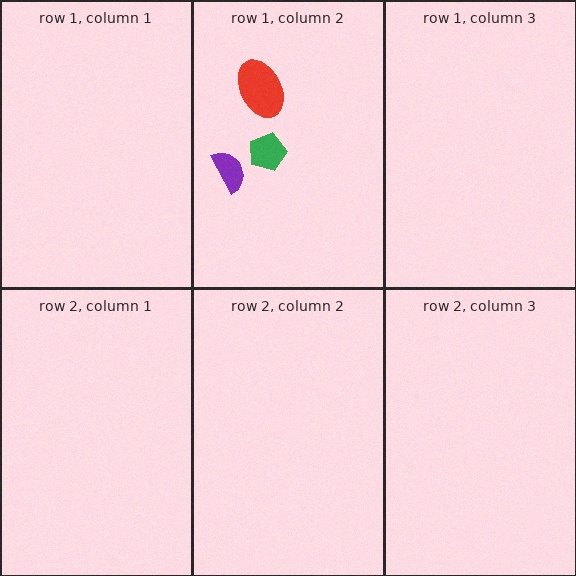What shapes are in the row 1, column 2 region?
The green pentagon, the purple semicircle, the red ellipse.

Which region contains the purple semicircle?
The row 1, column 2 region.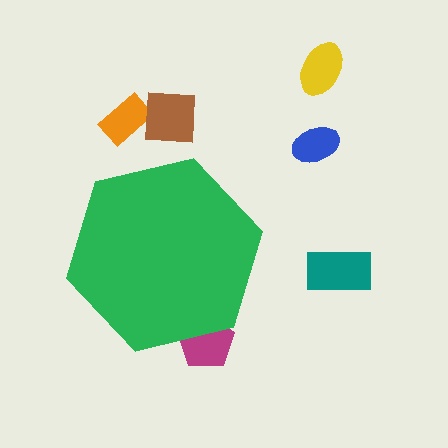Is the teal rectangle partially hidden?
No, the teal rectangle is fully visible.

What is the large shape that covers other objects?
A green hexagon.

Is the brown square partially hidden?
No, the brown square is fully visible.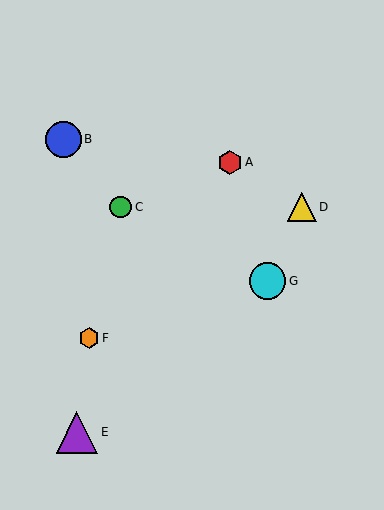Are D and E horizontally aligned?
No, D is at y≈207 and E is at y≈432.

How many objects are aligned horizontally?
2 objects (C, D) are aligned horizontally.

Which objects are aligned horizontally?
Objects C, D are aligned horizontally.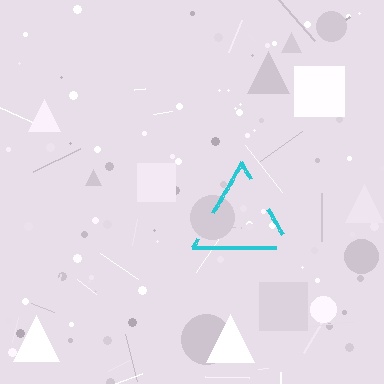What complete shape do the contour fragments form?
The contour fragments form a triangle.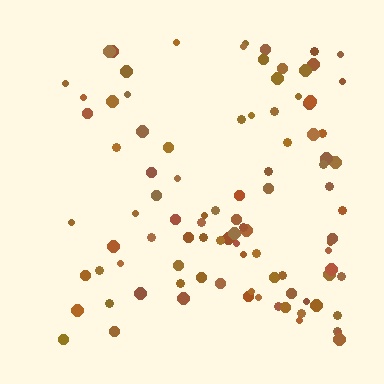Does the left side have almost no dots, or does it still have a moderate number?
Still a moderate number, just noticeably fewer than the right.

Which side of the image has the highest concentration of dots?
The right.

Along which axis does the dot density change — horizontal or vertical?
Horizontal.